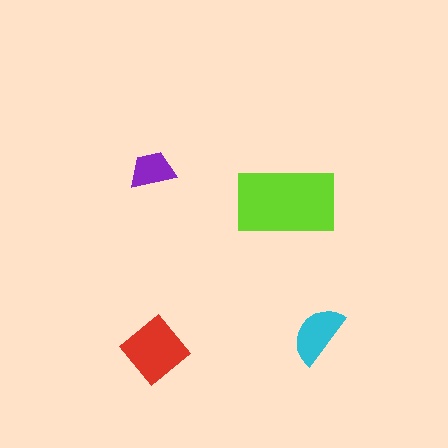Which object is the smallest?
The purple trapezoid.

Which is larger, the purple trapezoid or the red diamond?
The red diamond.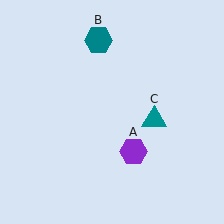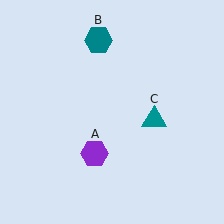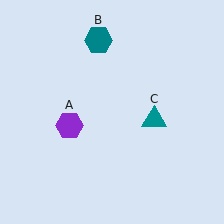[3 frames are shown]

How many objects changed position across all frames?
1 object changed position: purple hexagon (object A).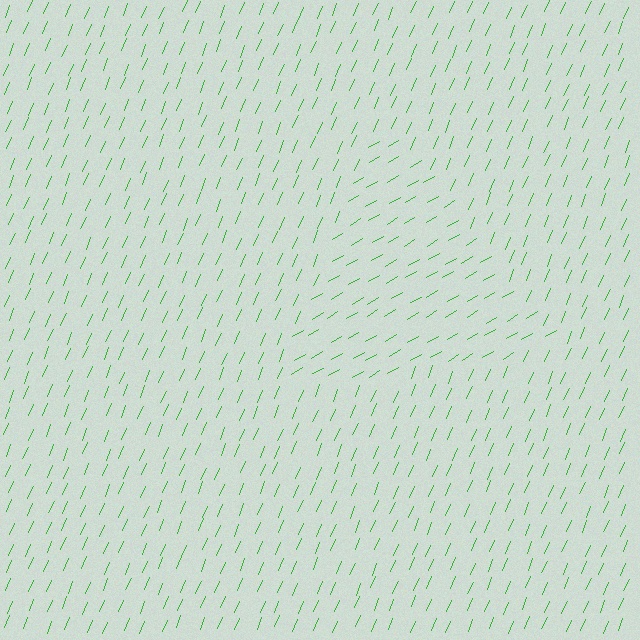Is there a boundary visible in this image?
Yes, there is a texture boundary formed by a change in line orientation.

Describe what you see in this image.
The image is filled with small green line segments. A triangle region in the image has lines oriented differently from the surrounding lines, creating a visible texture boundary.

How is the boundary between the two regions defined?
The boundary is defined purely by a change in line orientation (approximately 36 degrees difference). All lines are the same color and thickness.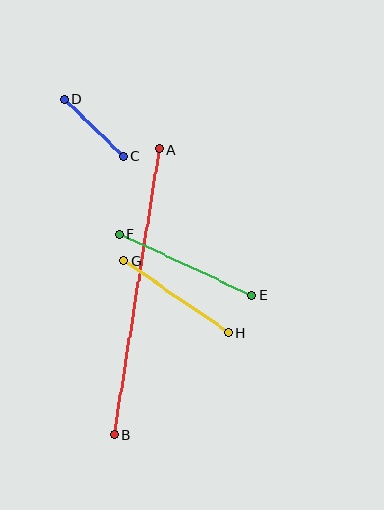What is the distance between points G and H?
The distance is approximately 127 pixels.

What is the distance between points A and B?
The distance is approximately 289 pixels.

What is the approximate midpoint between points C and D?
The midpoint is at approximately (94, 128) pixels.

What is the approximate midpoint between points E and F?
The midpoint is at approximately (186, 265) pixels.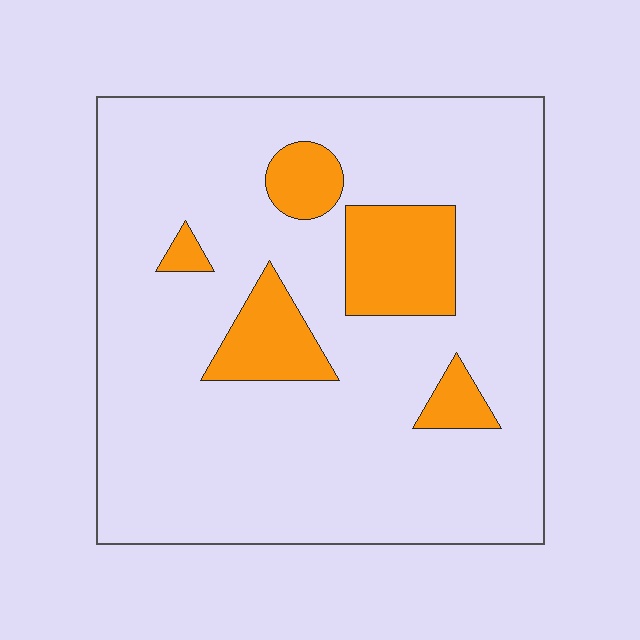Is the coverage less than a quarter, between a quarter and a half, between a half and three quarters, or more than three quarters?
Less than a quarter.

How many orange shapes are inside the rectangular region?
5.